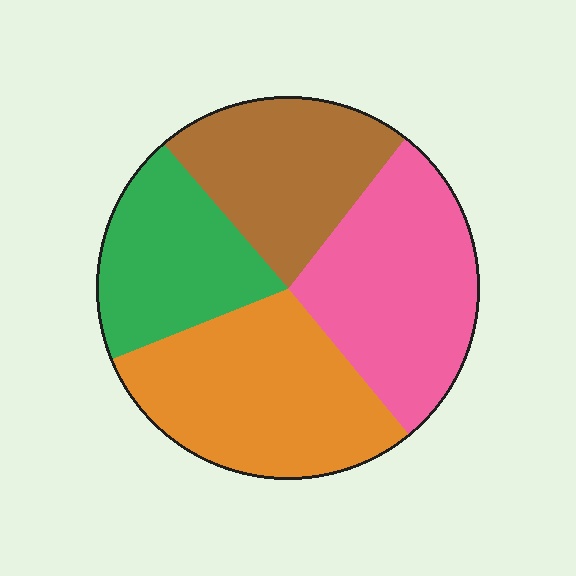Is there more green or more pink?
Pink.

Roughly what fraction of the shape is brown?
Brown covers 22% of the shape.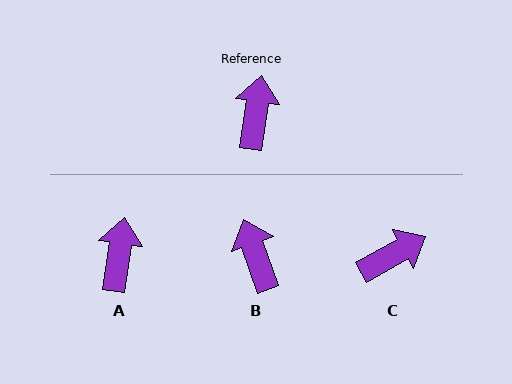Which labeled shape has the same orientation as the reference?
A.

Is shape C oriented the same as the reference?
No, it is off by about 52 degrees.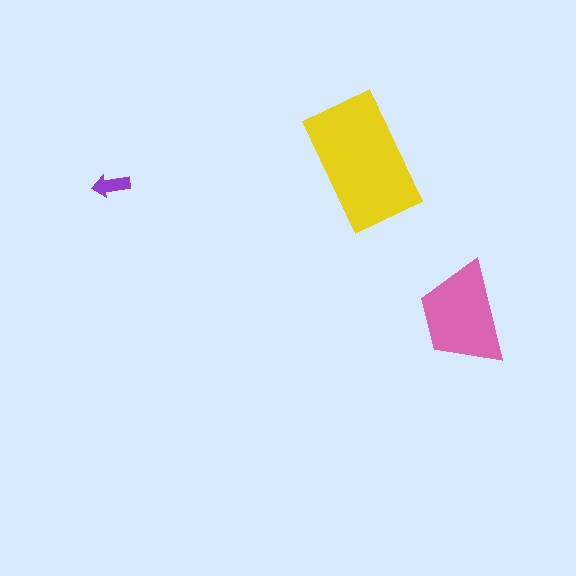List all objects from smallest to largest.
The purple arrow, the pink trapezoid, the yellow rectangle.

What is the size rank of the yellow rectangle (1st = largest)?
1st.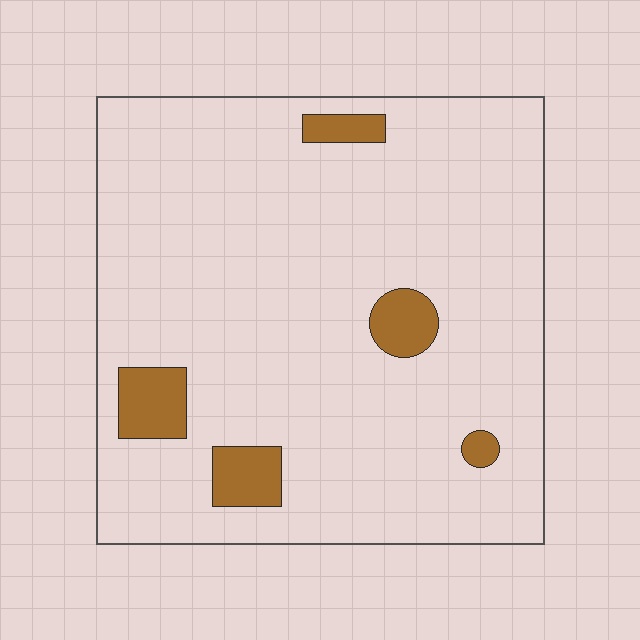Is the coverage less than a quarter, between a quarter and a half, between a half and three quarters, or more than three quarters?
Less than a quarter.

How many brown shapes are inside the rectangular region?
5.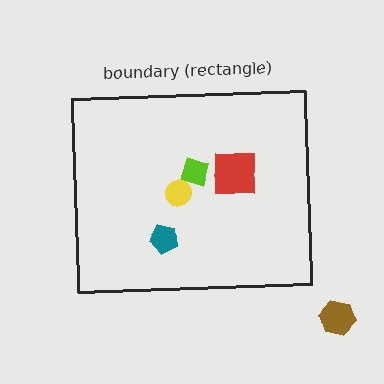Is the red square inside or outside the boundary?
Inside.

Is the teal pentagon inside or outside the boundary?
Inside.